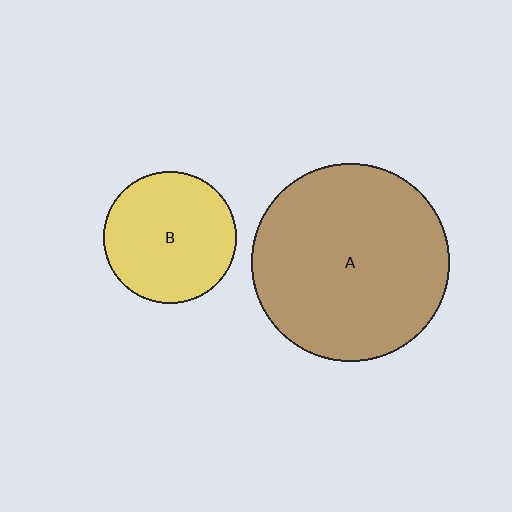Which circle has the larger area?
Circle A (brown).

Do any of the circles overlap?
No, none of the circles overlap.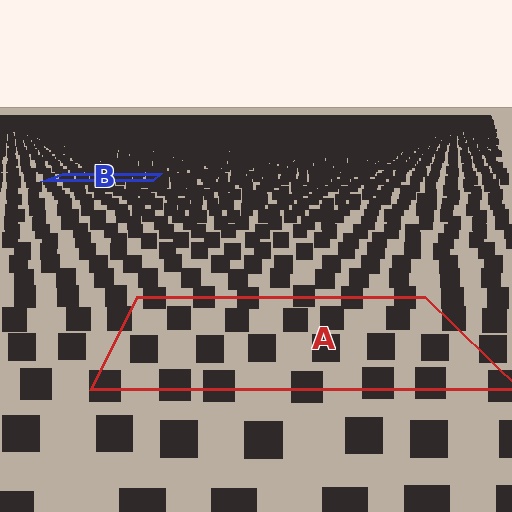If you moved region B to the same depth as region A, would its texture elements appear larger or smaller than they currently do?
They would appear larger. At a closer depth, the same texture elements are projected at a bigger on-screen size.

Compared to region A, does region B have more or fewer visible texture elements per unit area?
Region B has more texture elements per unit area — they are packed more densely because it is farther away.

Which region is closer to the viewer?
Region A is closer. The texture elements there are larger and more spread out.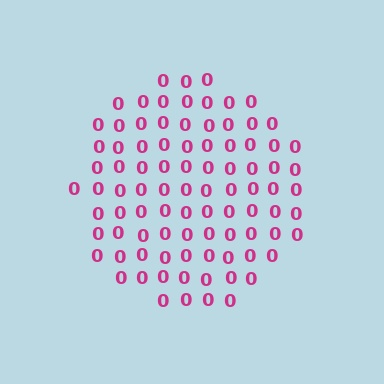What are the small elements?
The small elements are digit 0's.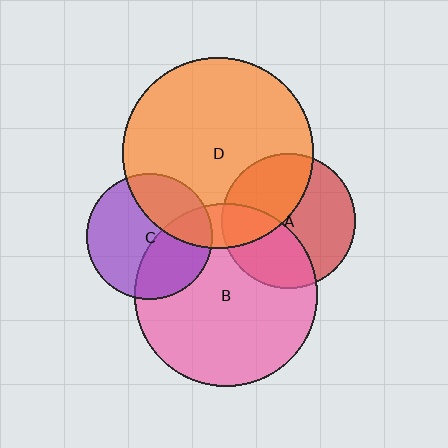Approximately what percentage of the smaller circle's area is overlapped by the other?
Approximately 30%.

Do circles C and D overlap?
Yes.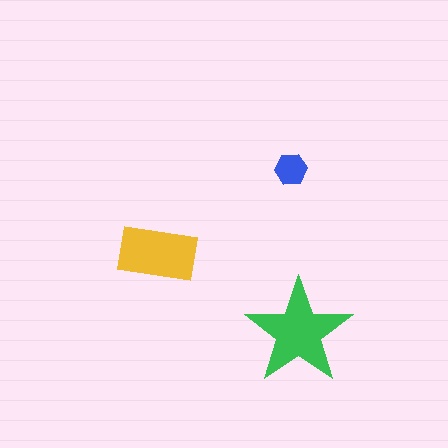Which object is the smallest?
The blue hexagon.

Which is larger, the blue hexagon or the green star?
The green star.